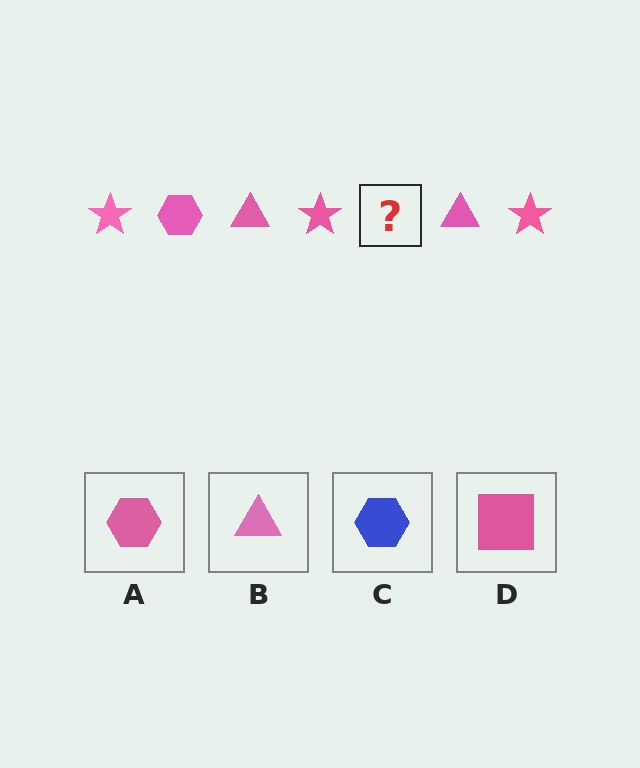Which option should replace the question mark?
Option A.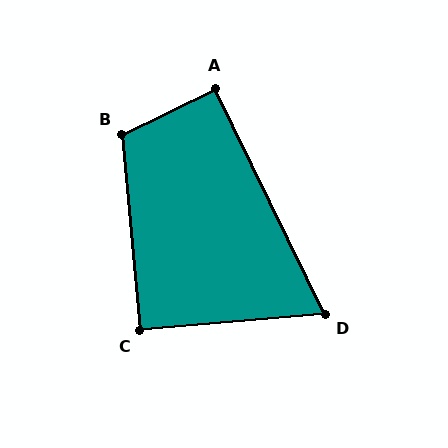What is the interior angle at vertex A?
Approximately 90 degrees (approximately right).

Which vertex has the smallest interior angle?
D, at approximately 69 degrees.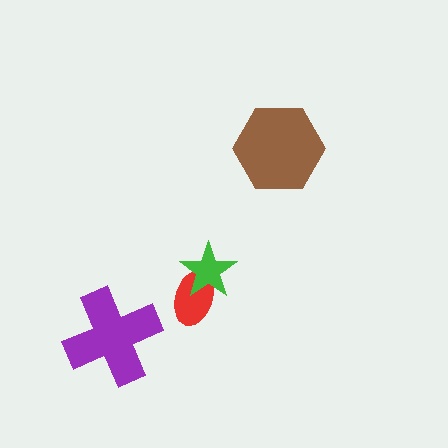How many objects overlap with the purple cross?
0 objects overlap with the purple cross.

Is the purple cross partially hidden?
No, no other shape covers it.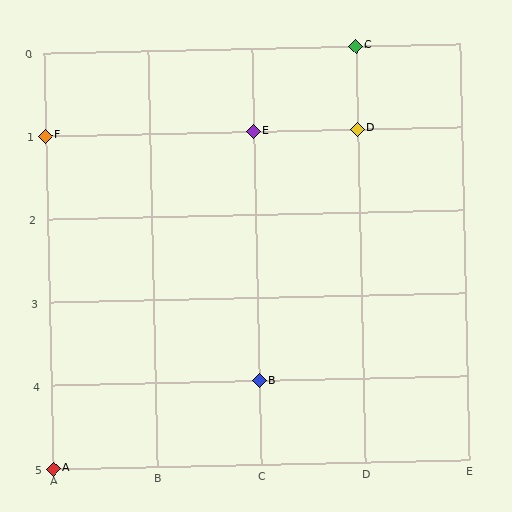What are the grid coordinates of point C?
Point C is at grid coordinates (D, 0).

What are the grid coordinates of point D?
Point D is at grid coordinates (D, 1).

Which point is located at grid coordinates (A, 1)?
Point F is at (A, 1).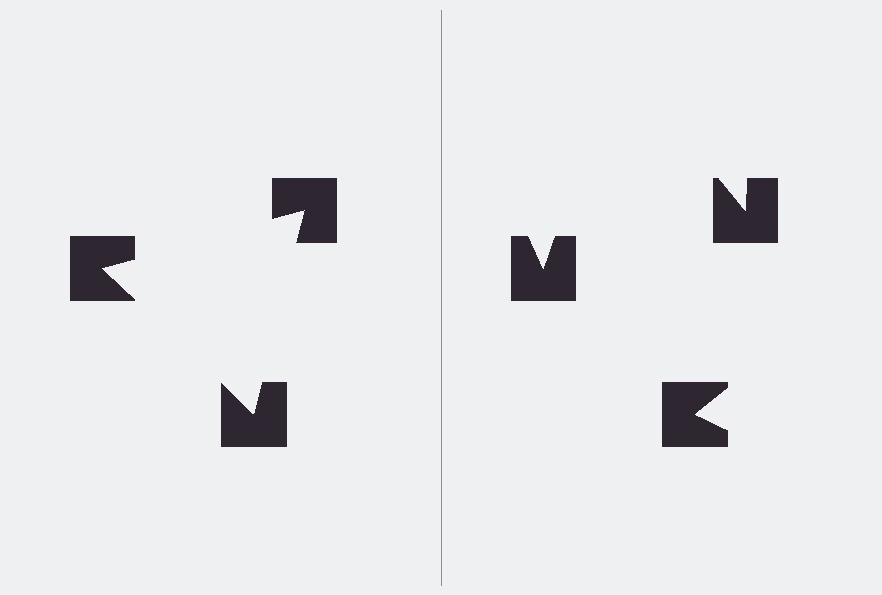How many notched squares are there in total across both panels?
6 — 3 on each side.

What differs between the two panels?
The notched squares are positioned identically on both sides; only the wedge orientations differ. On the left they align to a triangle; on the right they are misaligned.